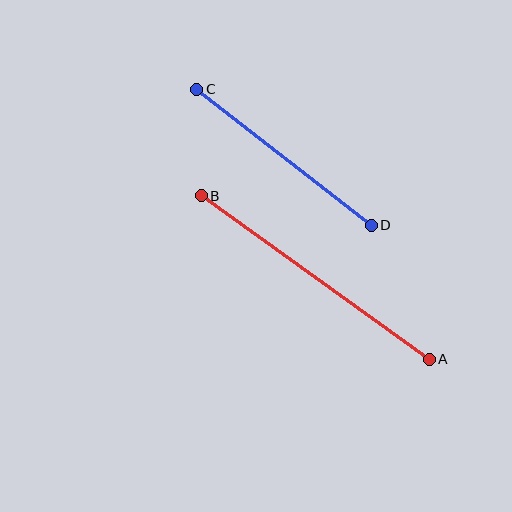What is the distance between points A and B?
The distance is approximately 281 pixels.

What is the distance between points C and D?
The distance is approximately 222 pixels.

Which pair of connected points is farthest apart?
Points A and B are farthest apart.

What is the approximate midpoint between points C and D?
The midpoint is at approximately (284, 157) pixels.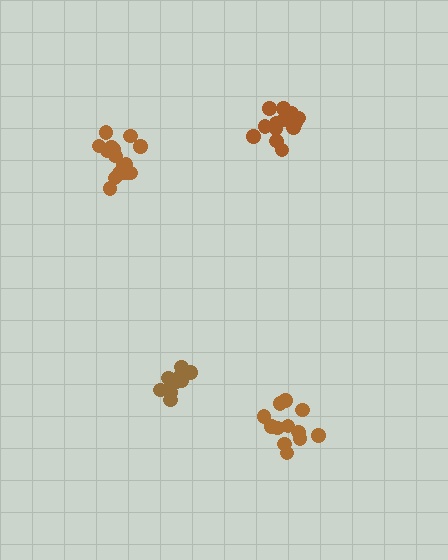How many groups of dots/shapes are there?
There are 4 groups.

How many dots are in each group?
Group 1: 15 dots, Group 2: 12 dots, Group 3: 11 dots, Group 4: 14 dots (52 total).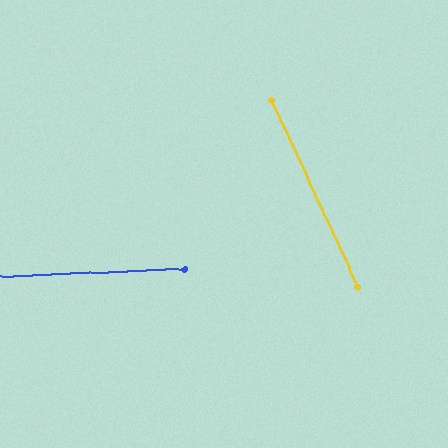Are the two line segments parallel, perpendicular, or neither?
Neither parallel nor perpendicular — they differ by about 68°.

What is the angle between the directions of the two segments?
Approximately 68 degrees.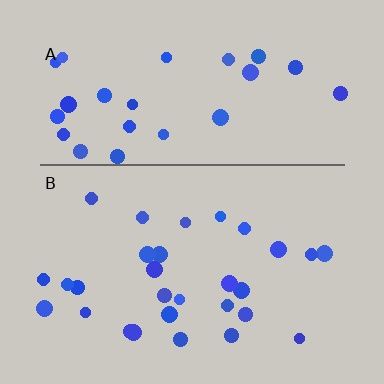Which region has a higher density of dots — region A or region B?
B (the bottom).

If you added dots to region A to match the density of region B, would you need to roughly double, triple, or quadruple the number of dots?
Approximately double.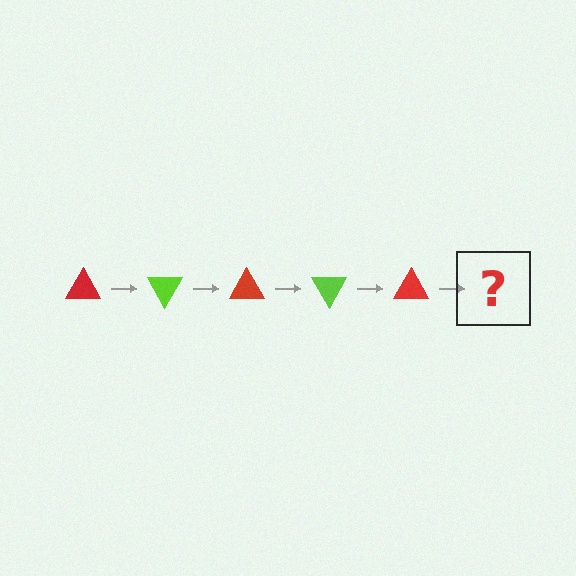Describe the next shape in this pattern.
It should be a lime triangle, rotated 300 degrees from the start.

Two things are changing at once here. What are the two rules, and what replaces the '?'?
The two rules are that it rotates 60 degrees each step and the color cycles through red and lime. The '?' should be a lime triangle, rotated 300 degrees from the start.